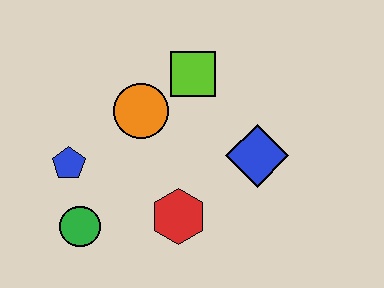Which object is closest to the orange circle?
The lime square is closest to the orange circle.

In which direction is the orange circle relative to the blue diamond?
The orange circle is to the left of the blue diamond.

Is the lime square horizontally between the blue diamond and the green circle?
Yes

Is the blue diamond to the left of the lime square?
No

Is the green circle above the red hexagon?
No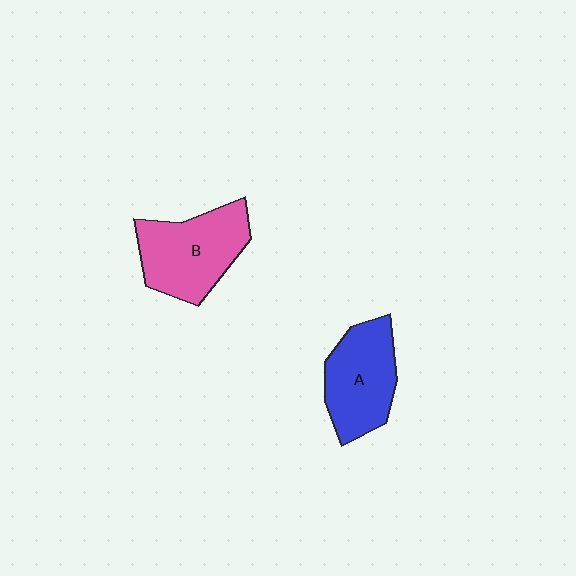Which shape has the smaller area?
Shape A (blue).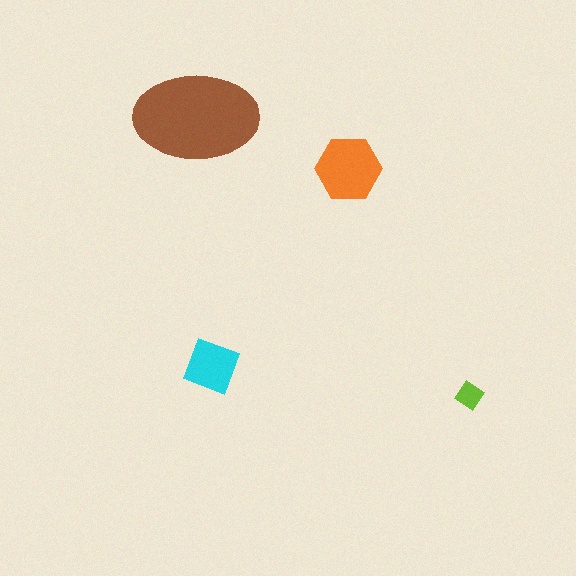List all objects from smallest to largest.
The lime diamond, the cyan square, the orange hexagon, the brown ellipse.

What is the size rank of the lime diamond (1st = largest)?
4th.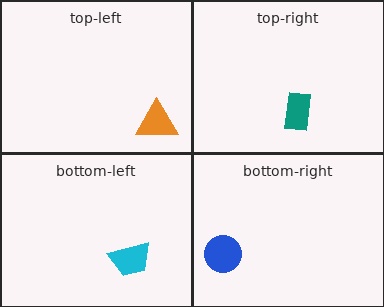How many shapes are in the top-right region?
1.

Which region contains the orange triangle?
The top-left region.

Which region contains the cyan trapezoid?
The bottom-left region.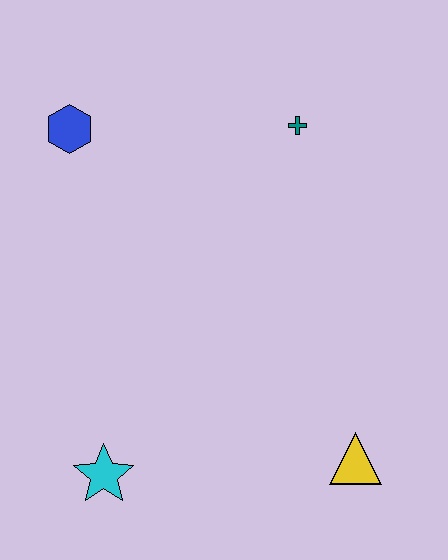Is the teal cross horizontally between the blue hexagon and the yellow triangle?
Yes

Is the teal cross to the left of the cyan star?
No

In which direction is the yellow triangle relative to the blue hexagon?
The yellow triangle is below the blue hexagon.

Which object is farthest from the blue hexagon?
The yellow triangle is farthest from the blue hexagon.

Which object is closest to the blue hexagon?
The teal cross is closest to the blue hexagon.